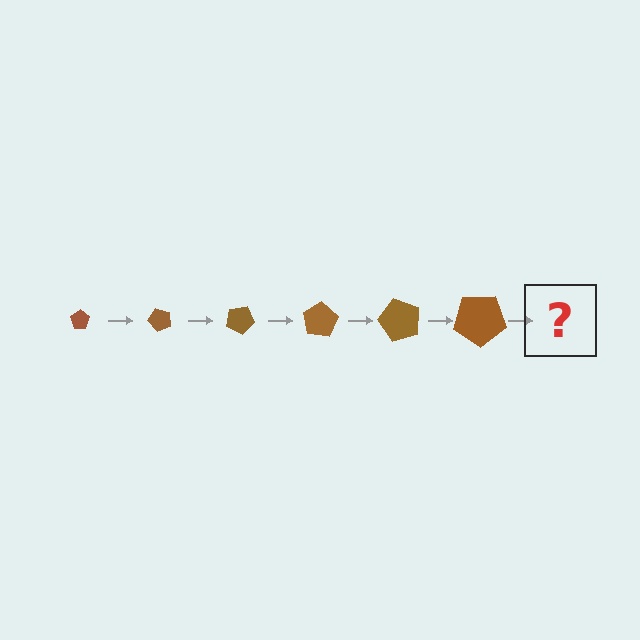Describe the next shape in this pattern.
It should be a pentagon, larger than the previous one and rotated 300 degrees from the start.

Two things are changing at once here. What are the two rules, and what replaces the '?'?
The two rules are that the pentagon grows larger each step and it rotates 50 degrees each step. The '?' should be a pentagon, larger than the previous one and rotated 300 degrees from the start.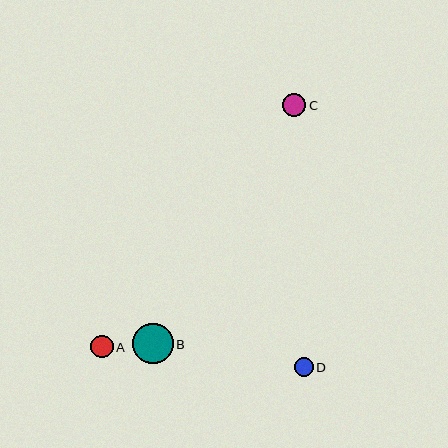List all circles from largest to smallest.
From largest to smallest: B, C, A, D.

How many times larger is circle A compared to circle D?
Circle A is approximately 1.2 times the size of circle D.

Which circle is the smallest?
Circle D is the smallest with a size of approximately 19 pixels.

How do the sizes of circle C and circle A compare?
Circle C and circle A are approximately the same size.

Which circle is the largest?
Circle B is the largest with a size of approximately 40 pixels.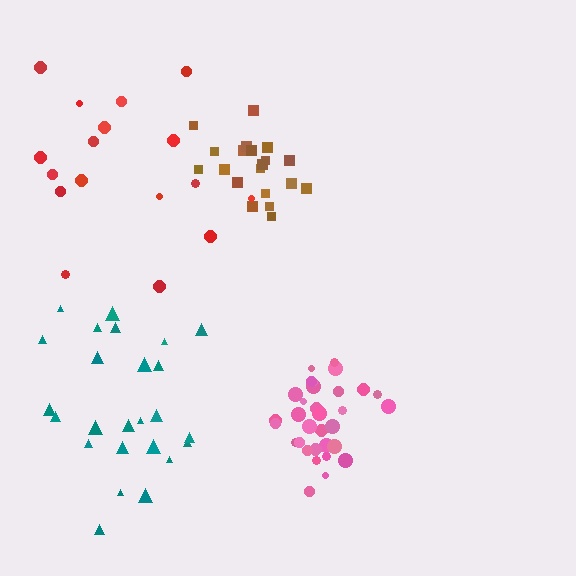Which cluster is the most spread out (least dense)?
Red.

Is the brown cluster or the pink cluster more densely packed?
Pink.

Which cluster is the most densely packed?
Pink.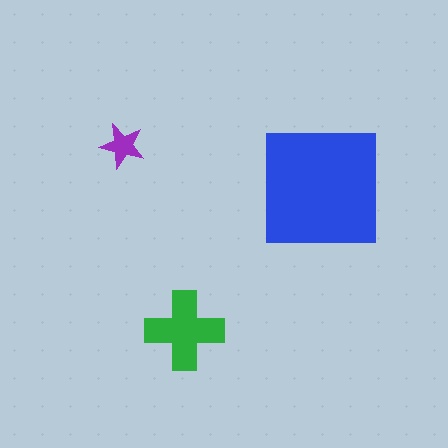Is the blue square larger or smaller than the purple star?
Larger.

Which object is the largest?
The blue square.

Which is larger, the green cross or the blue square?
The blue square.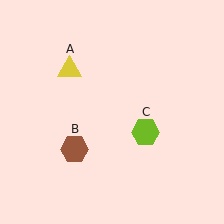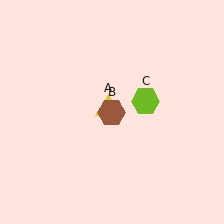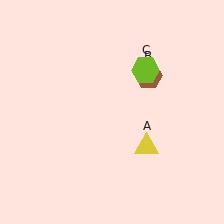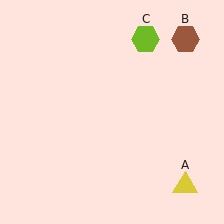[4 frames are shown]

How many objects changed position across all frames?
3 objects changed position: yellow triangle (object A), brown hexagon (object B), lime hexagon (object C).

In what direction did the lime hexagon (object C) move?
The lime hexagon (object C) moved up.